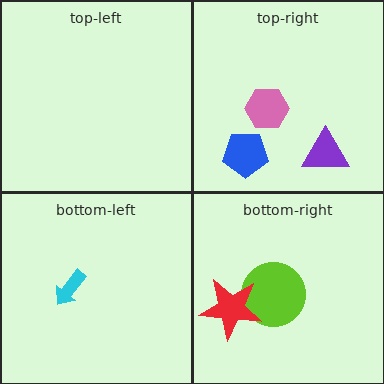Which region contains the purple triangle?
The top-right region.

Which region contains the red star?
The bottom-right region.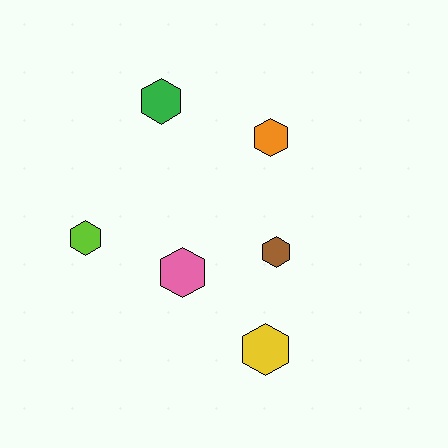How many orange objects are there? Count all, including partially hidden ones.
There is 1 orange object.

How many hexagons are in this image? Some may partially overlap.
There are 6 hexagons.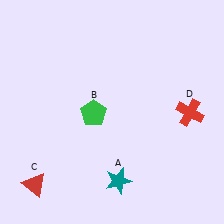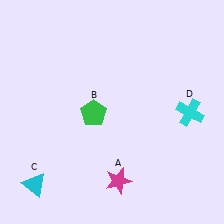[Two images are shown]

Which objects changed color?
A changed from teal to magenta. C changed from red to cyan. D changed from red to cyan.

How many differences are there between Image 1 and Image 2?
There are 3 differences between the two images.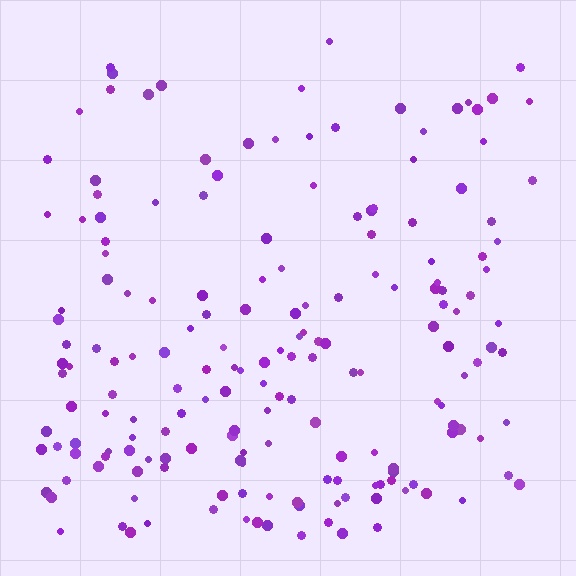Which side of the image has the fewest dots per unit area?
The top.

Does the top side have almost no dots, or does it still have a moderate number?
Still a moderate number, just noticeably fewer than the bottom.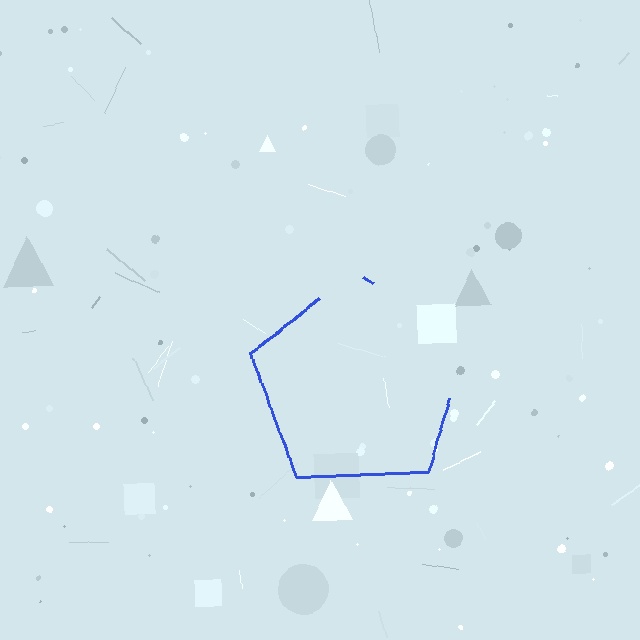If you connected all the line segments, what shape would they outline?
They would outline a pentagon.